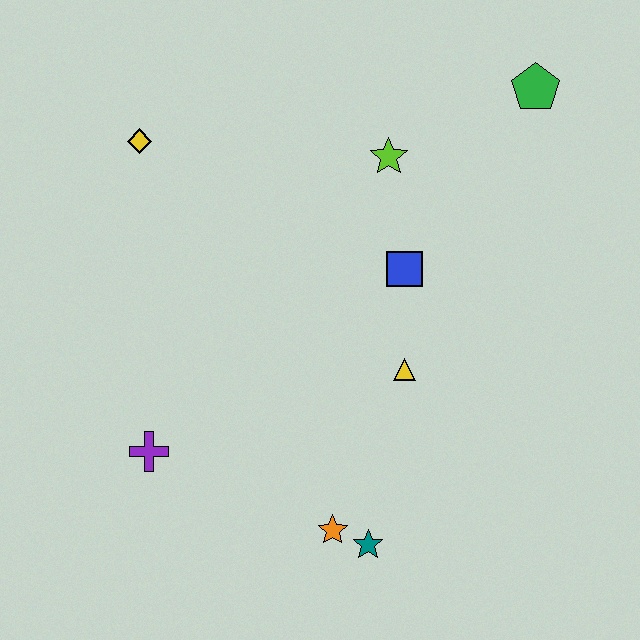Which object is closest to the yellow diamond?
The lime star is closest to the yellow diamond.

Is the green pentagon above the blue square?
Yes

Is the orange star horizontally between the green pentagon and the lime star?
No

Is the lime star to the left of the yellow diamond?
No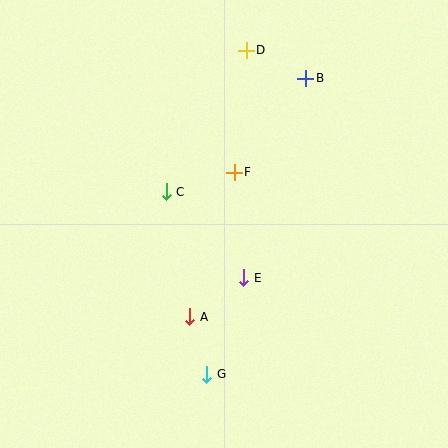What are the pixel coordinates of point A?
Point A is at (190, 317).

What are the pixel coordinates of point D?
Point D is at (246, 50).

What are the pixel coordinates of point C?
Point C is at (166, 192).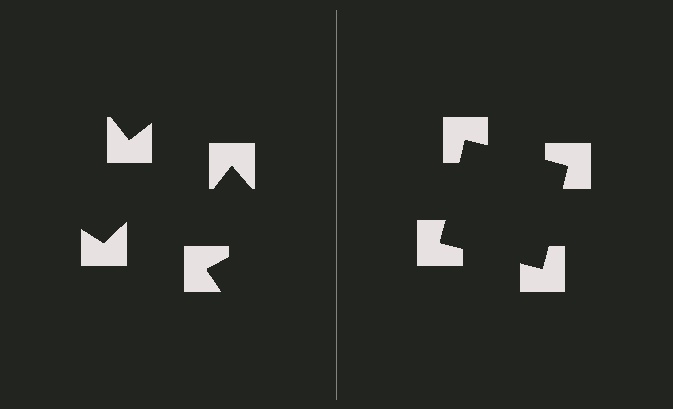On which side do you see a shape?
An illusory square appears on the right side. On the left side the wedge cuts are rotated, so no coherent shape forms.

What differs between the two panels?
The notched squares are positioned identically on both sides; only the wedge orientations differ. On the right they align to a square; on the left they are misaligned.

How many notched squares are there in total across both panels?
8 — 4 on each side.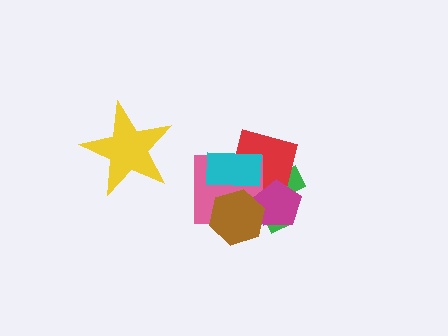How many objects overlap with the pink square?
5 objects overlap with the pink square.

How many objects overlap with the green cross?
5 objects overlap with the green cross.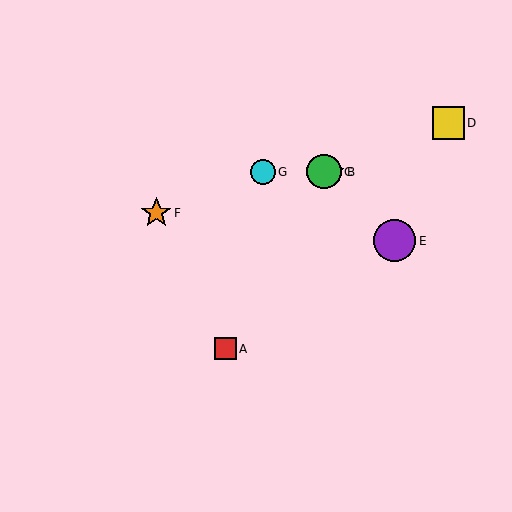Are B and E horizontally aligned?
No, B is at y≈172 and E is at y≈241.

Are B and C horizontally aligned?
Yes, both are at y≈172.